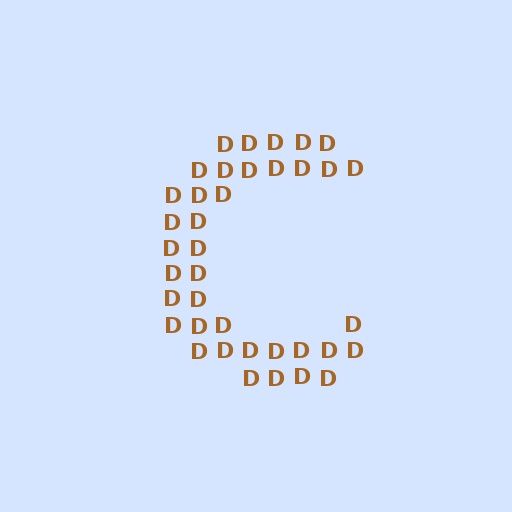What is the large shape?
The large shape is the letter C.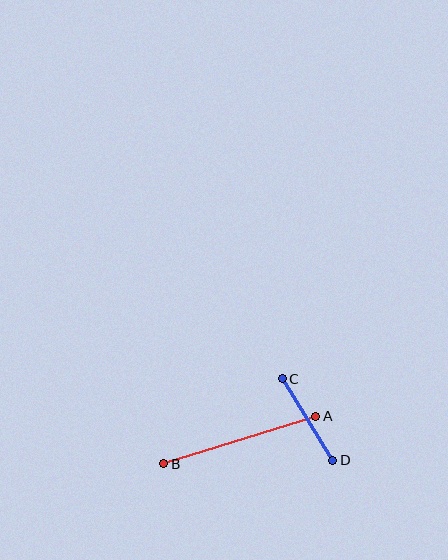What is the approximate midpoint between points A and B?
The midpoint is at approximately (240, 440) pixels.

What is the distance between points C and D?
The distance is approximately 95 pixels.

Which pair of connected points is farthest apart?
Points A and B are farthest apart.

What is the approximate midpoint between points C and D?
The midpoint is at approximately (307, 420) pixels.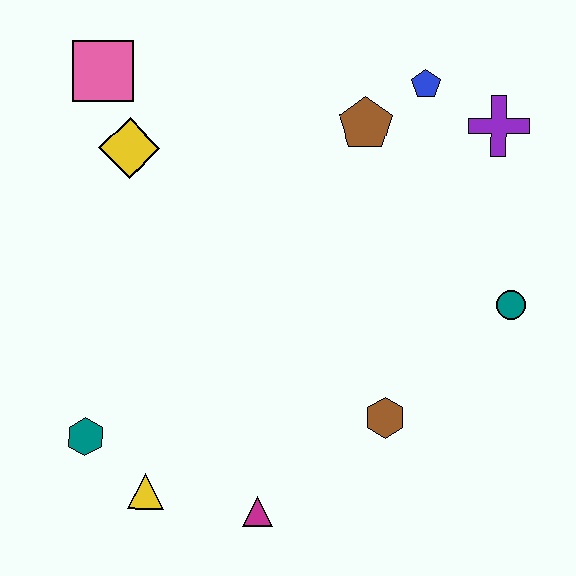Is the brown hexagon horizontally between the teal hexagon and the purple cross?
Yes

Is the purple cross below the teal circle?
No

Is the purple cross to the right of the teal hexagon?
Yes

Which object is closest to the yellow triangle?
The teal hexagon is closest to the yellow triangle.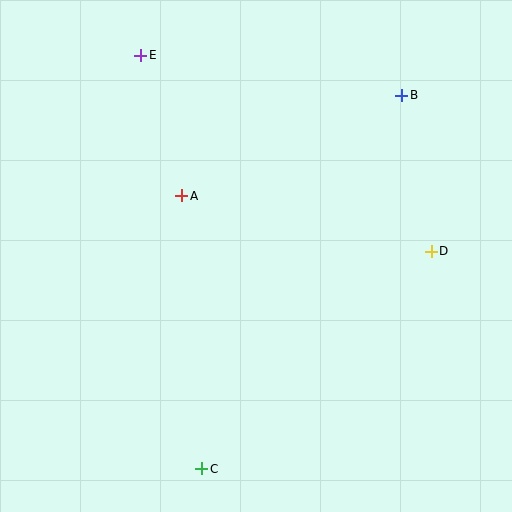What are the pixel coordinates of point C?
Point C is at (202, 469).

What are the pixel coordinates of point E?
Point E is at (141, 55).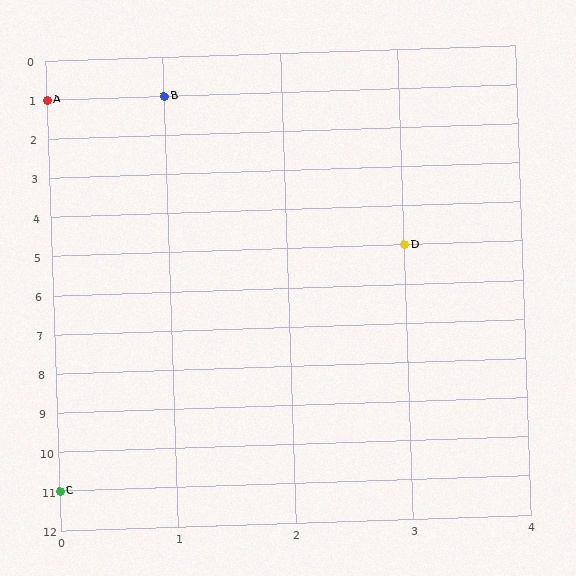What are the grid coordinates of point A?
Point A is at grid coordinates (0, 1).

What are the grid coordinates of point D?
Point D is at grid coordinates (3, 5).